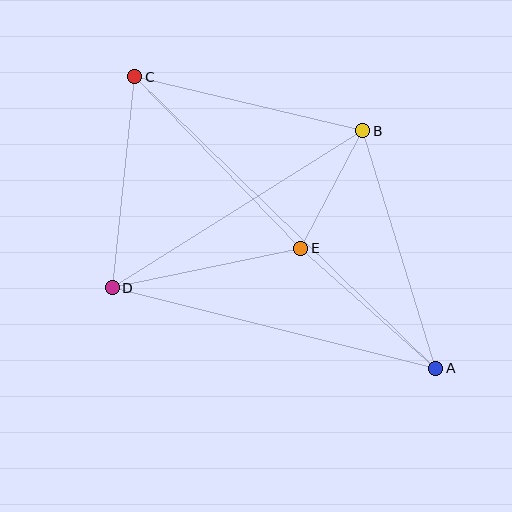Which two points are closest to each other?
Points B and E are closest to each other.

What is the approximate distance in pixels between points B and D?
The distance between B and D is approximately 296 pixels.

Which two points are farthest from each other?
Points A and C are farthest from each other.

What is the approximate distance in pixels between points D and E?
The distance between D and E is approximately 193 pixels.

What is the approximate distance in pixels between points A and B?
The distance between A and B is approximately 248 pixels.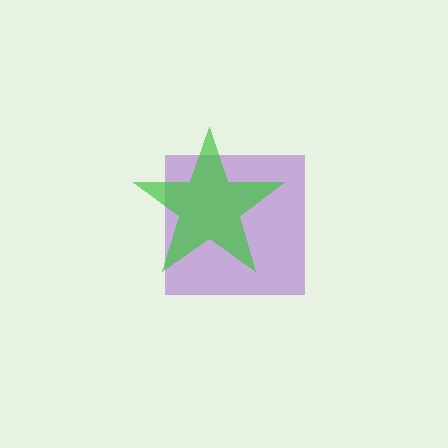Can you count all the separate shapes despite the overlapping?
Yes, there are 2 separate shapes.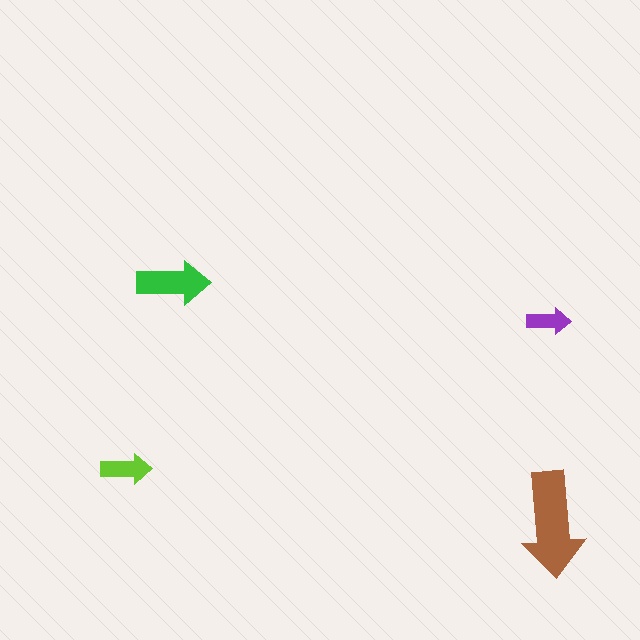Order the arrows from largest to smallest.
the brown one, the green one, the lime one, the purple one.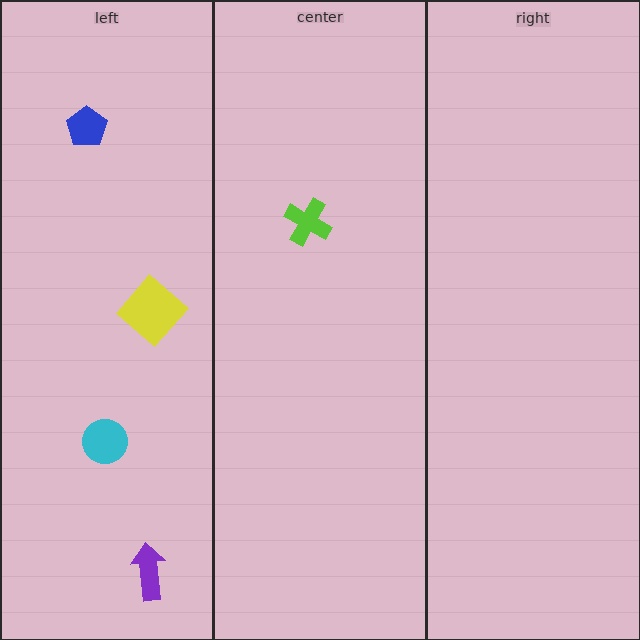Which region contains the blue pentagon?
The left region.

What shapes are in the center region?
The lime cross.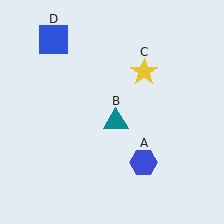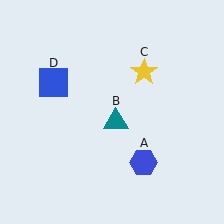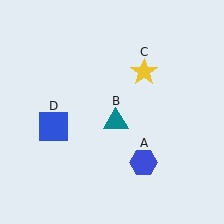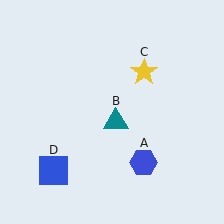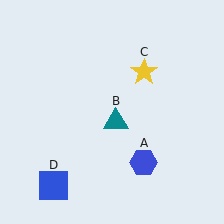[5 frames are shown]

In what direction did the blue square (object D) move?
The blue square (object D) moved down.